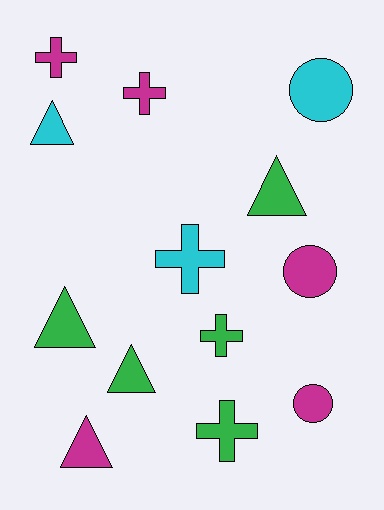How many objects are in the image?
There are 13 objects.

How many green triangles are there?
There are 3 green triangles.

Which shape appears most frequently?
Cross, with 5 objects.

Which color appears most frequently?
Green, with 5 objects.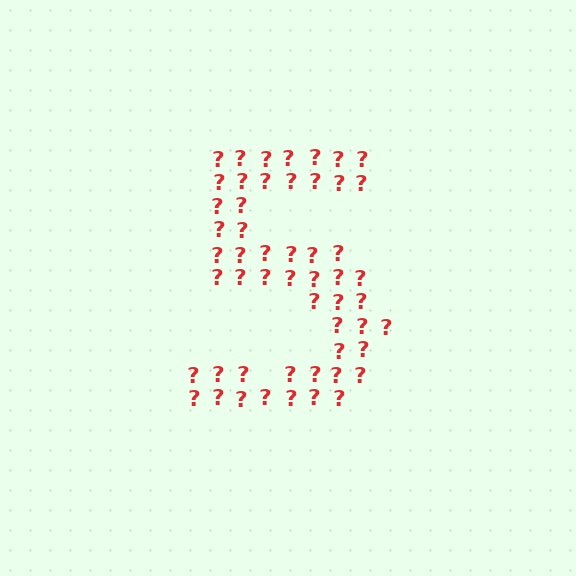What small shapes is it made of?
It is made of small question marks.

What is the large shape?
The large shape is the digit 5.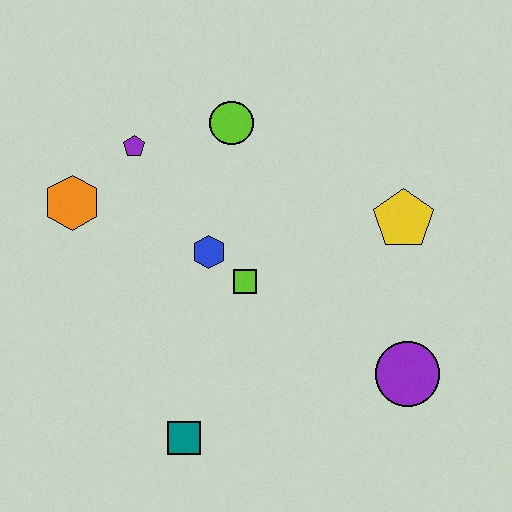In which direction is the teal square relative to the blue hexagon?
The teal square is below the blue hexagon.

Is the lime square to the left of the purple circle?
Yes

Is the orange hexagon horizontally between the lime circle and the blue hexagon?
No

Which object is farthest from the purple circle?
The orange hexagon is farthest from the purple circle.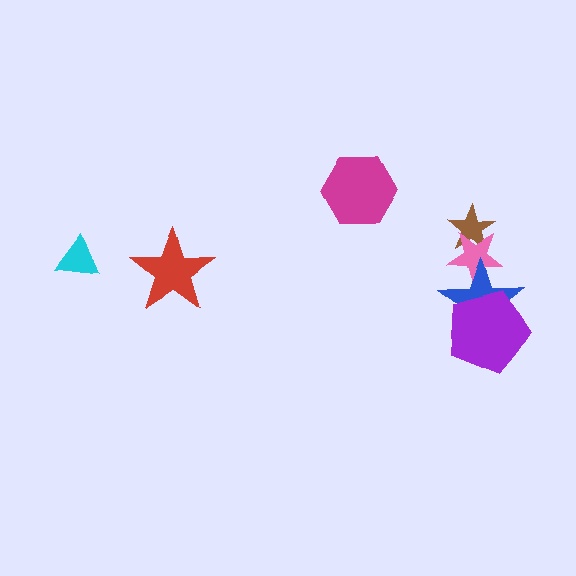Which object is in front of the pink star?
The blue star is in front of the pink star.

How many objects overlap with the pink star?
2 objects overlap with the pink star.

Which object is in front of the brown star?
The pink star is in front of the brown star.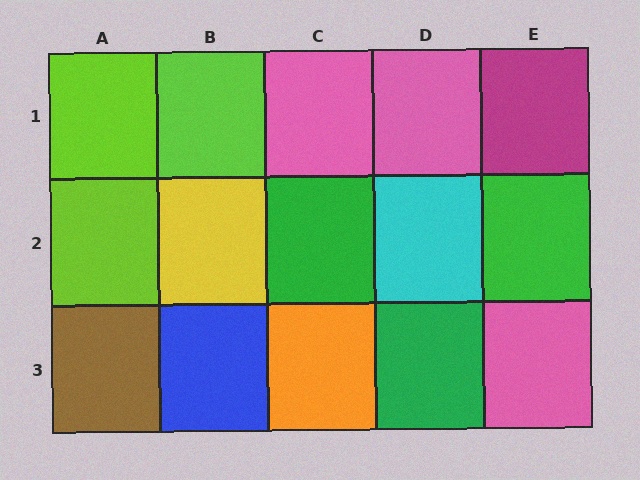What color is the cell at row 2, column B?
Yellow.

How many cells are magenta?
1 cell is magenta.